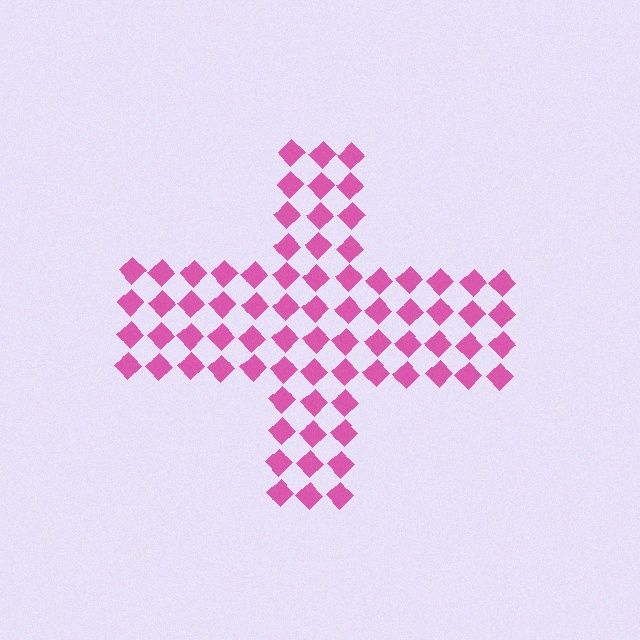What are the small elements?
The small elements are diamonds.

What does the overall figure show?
The overall figure shows a cross.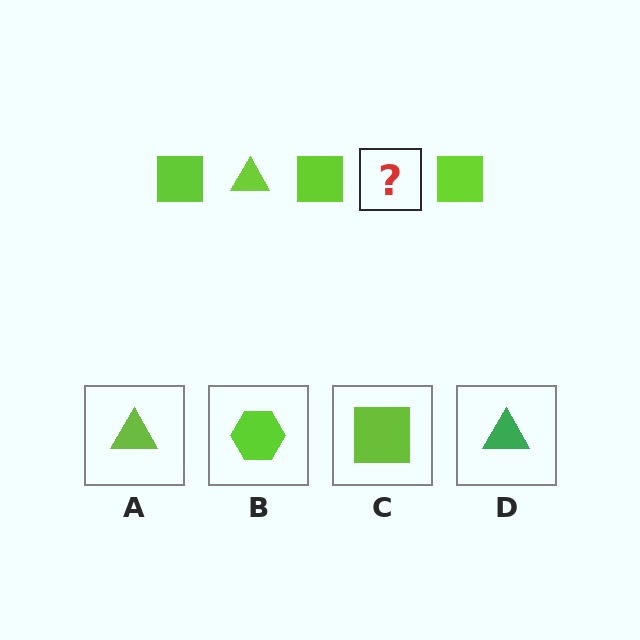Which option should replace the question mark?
Option A.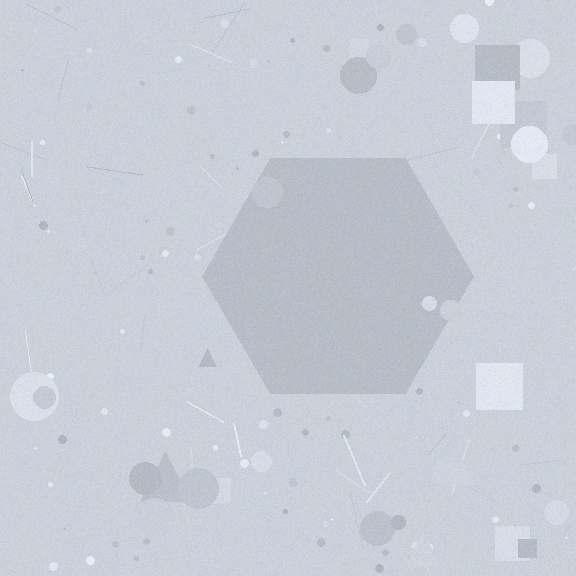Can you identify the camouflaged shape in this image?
The camouflaged shape is a hexagon.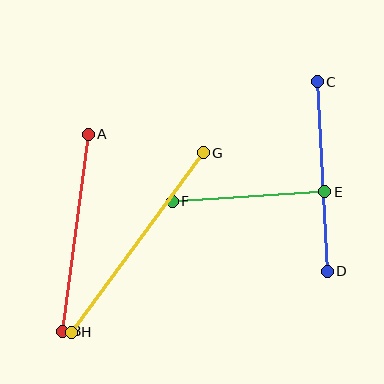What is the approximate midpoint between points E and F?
The midpoint is at approximately (248, 196) pixels.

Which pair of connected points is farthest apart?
Points G and H are farthest apart.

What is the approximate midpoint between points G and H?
The midpoint is at approximately (137, 242) pixels.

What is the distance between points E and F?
The distance is approximately 152 pixels.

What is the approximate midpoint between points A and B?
The midpoint is at approximately (76, 233) pixels.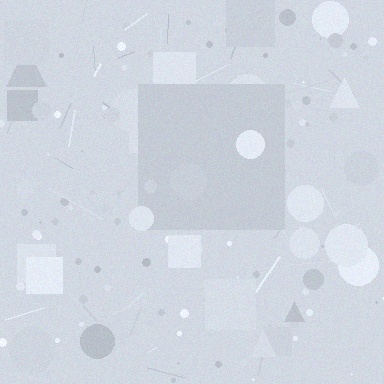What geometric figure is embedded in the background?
A square is embedded in the background.